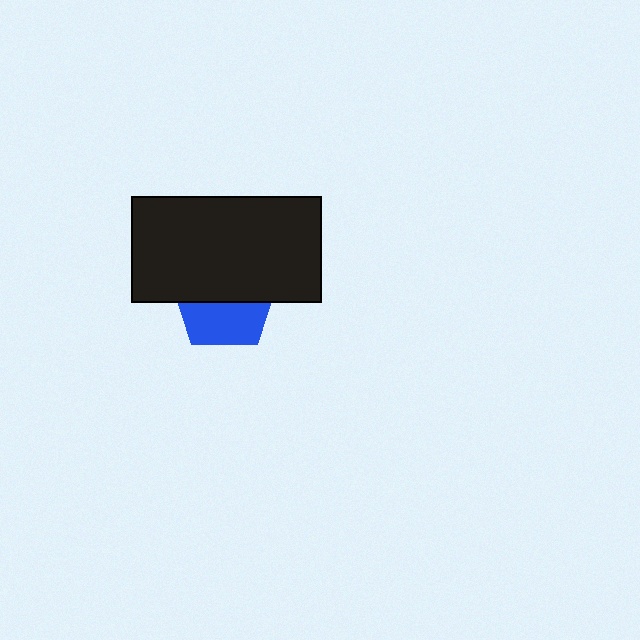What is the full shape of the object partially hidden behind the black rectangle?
The partially hidden object is a blue pentagon.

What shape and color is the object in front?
The object in front is a black rectangle.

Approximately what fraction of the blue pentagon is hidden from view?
Roughly 56% of the blue pentagon is hidden behind the black rectangle.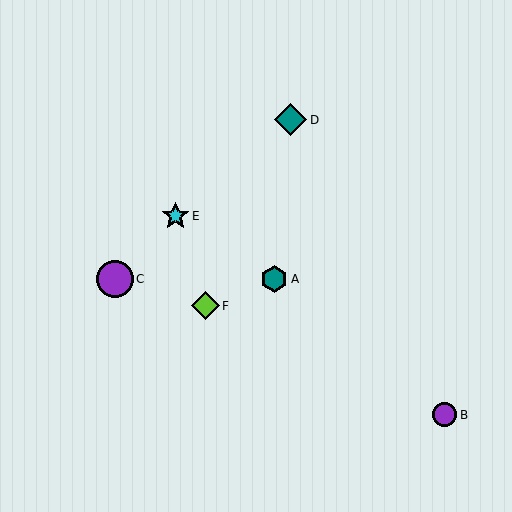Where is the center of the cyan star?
The center of the cyan star is at (176, 216).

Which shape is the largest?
The purple circle (labeled C) is the largest.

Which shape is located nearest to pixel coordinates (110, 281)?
The purple circle (labeled C) at (115, 279) is nearest to that location.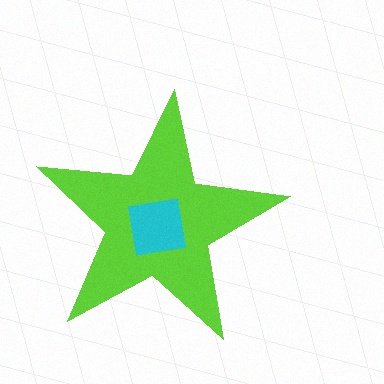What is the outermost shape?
The lime star.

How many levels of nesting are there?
2.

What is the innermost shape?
The cyan square.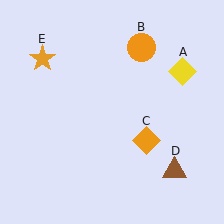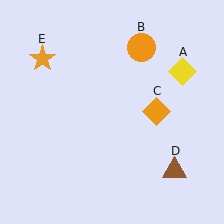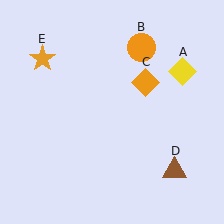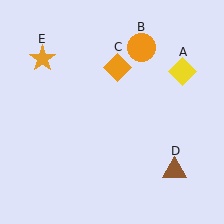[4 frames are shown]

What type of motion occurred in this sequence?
The orange diamond (object C) rotated counterclockwise around the center of the scene.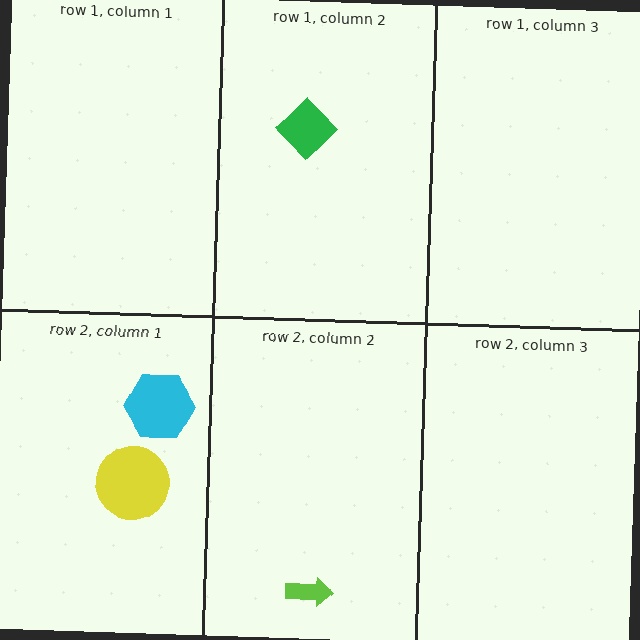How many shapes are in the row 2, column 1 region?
2.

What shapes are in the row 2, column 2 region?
The lime arrow.